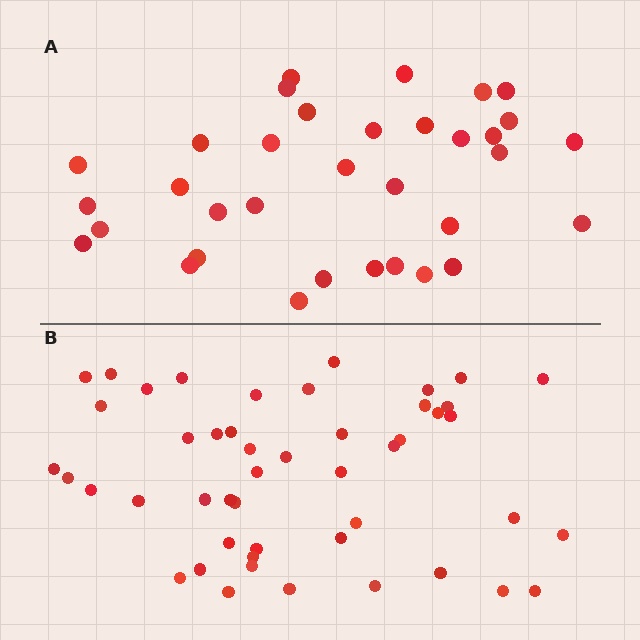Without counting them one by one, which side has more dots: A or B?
Region B (the bottom region) has more dots.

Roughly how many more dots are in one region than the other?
Region B has approximately 15 more dots than region A.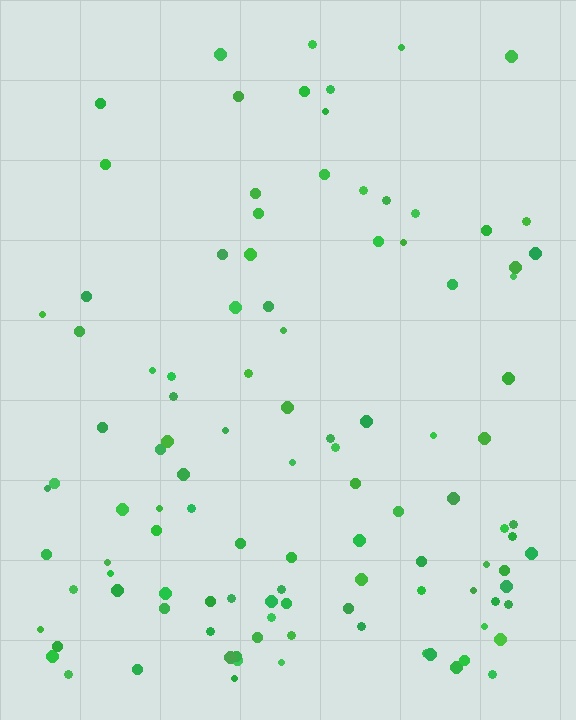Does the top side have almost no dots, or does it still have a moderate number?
Still a moderate number, just noticeably fewer than the bottom.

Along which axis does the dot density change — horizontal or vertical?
Vertical.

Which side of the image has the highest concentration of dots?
The bottom.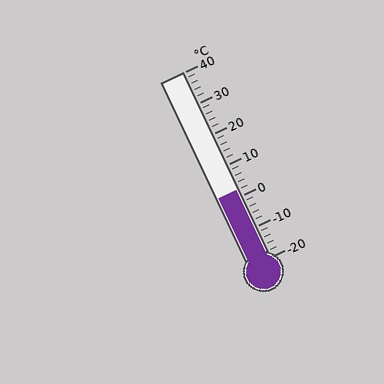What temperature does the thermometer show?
The thermometer shows approximately 2°C.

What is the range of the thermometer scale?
The thermometer scale ranges from -20°C to 40°C.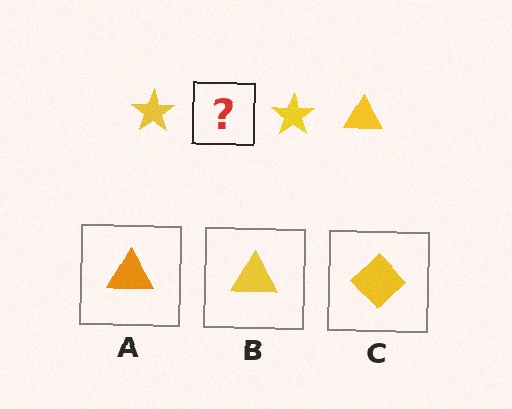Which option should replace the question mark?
Option B.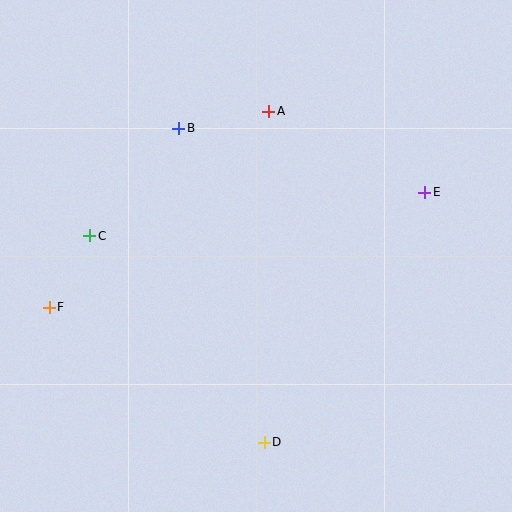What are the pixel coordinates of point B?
Point B is at (179, 128).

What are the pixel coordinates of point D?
Point D is at (264, 442).